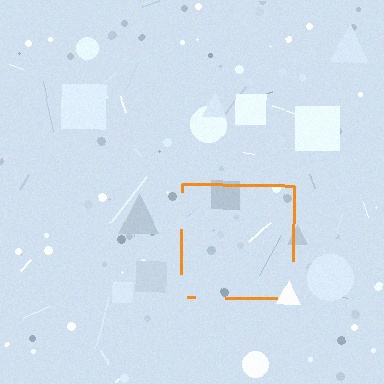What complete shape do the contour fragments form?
The contour fragments form a square.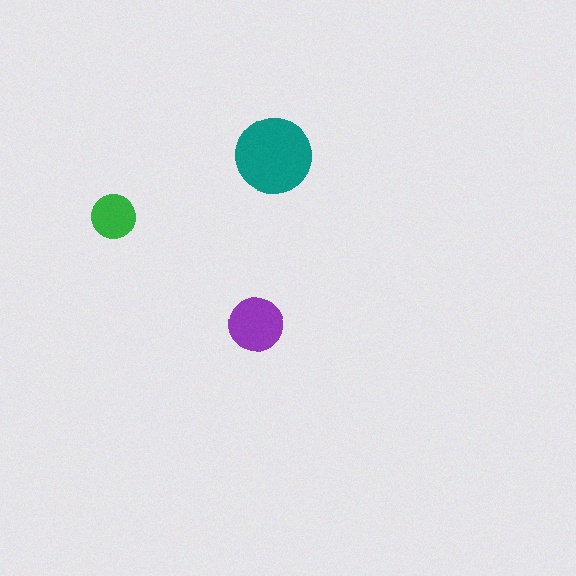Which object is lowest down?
The purple circle is bottommost.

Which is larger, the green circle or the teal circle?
The teal one.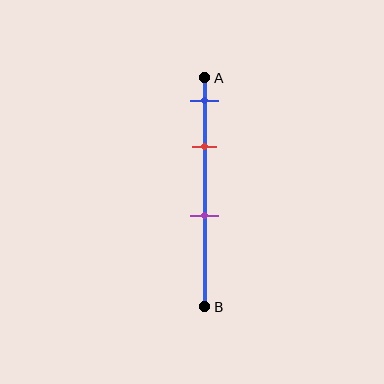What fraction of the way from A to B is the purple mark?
The purple mark is approximately 60% (0.6) of the way from A to B.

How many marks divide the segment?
There are 3 marks dividing the segment.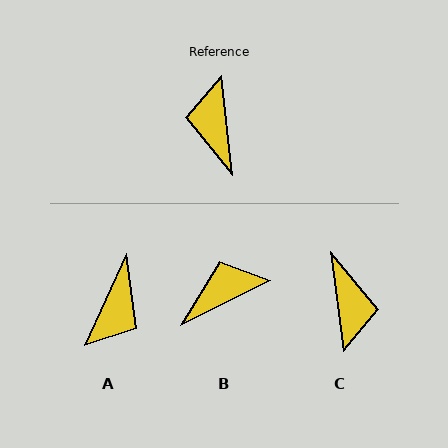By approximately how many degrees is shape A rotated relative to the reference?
Approximately 149 degrees counter-clockwise.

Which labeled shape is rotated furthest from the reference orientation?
C, about 179 degrees away.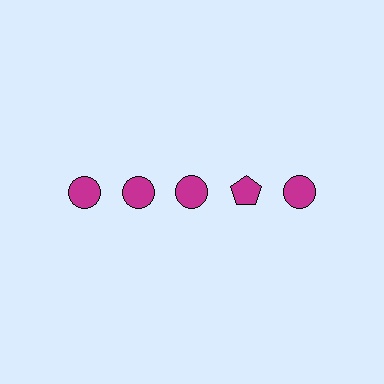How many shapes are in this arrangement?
There are 5 shapes arranged in a grid pattern.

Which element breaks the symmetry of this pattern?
The magenta pentagon in the top row, second from right column breaks the symmetry. All other shapes are magenta circles.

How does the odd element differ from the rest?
It has a different shape: pentagon instead of circle.